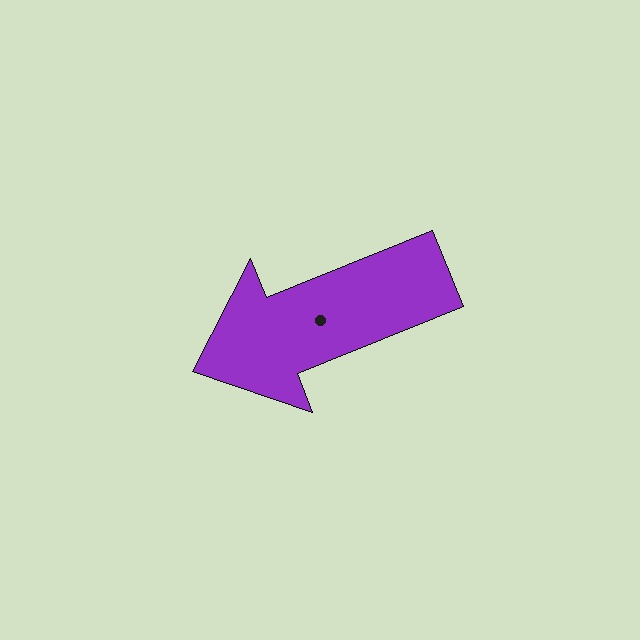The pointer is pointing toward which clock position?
Roughly 8 o'clock.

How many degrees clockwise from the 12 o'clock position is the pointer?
Approximately 248 degrees.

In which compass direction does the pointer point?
West.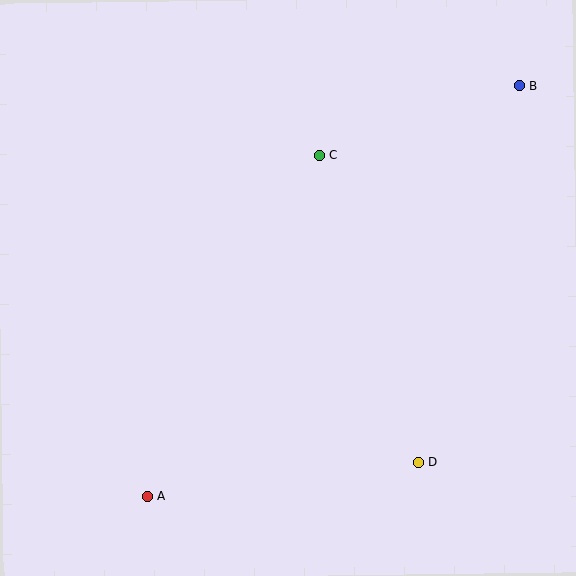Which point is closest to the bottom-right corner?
Point D is closest to the bottom-right corner.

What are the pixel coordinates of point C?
Point C is at (319, 155).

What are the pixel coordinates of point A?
Point A is at (147, 496).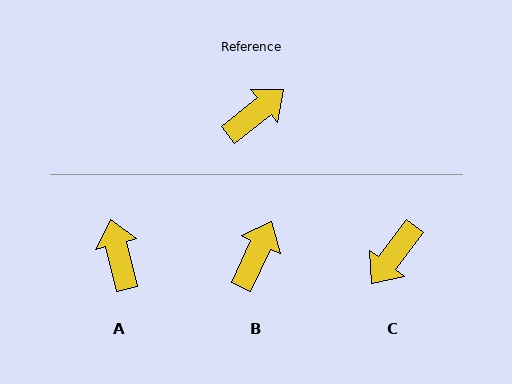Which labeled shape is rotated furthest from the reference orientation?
C, about 166 degrees away.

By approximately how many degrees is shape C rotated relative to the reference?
Approximately 166 degrees clockwise.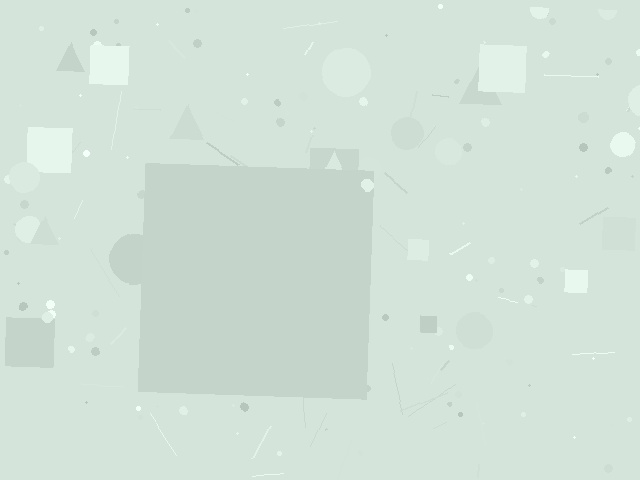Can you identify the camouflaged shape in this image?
The camouflaged shape is a square.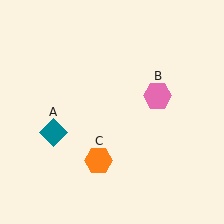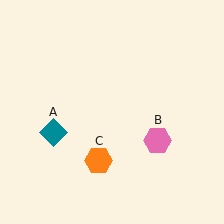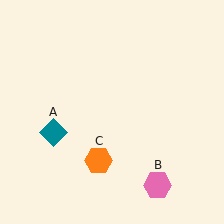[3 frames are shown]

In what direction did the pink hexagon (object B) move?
The pink hexagon (object B) moved down.